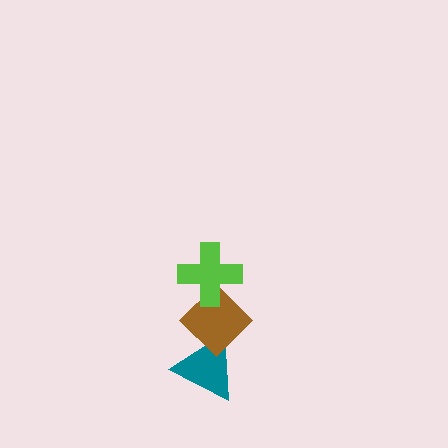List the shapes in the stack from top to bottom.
From top to bottom: the lime cross, the brown diamond, the teal triangle.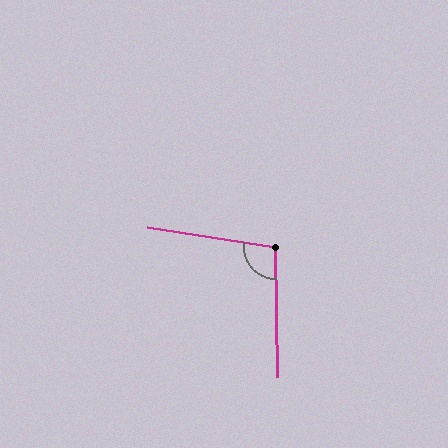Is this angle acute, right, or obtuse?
It is obtuse.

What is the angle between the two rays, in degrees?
Approximately 100 degrees.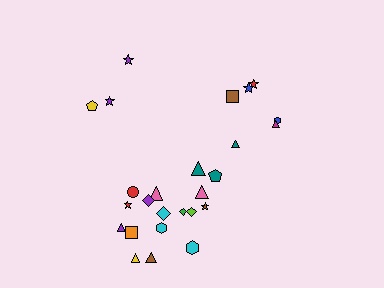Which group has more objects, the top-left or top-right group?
The top-right group.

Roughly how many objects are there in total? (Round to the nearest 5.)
Roughly 25 objects in total.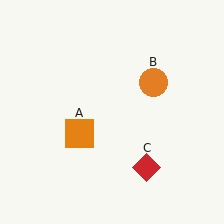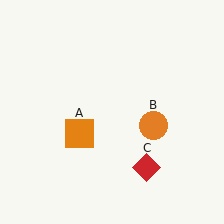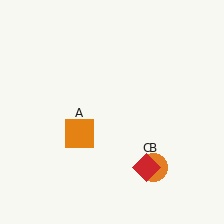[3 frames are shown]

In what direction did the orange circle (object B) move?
The orange circle (object B) moved down.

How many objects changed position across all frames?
1 object changed position: orange circle (object B).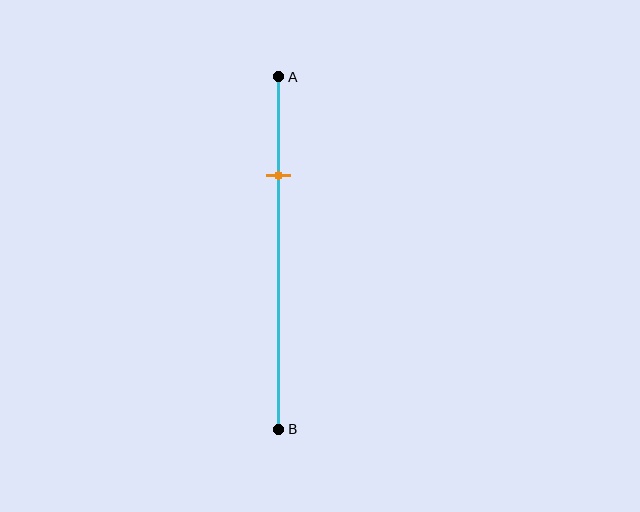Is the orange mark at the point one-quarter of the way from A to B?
No, the mark is at about 30% from A, not at the 25% one-quarter point.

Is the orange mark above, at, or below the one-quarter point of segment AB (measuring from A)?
The orange mark is below the one-quarter point of segment AB.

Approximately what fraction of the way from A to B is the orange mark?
The orange mark is approximately 30% of the way from A to B.